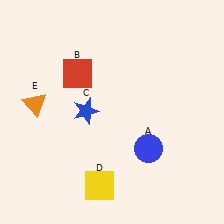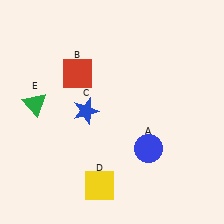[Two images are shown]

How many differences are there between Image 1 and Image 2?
There is 1 difference between the two images.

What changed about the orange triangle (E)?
In Image 1, E is orange. In Image 2, it changed to green.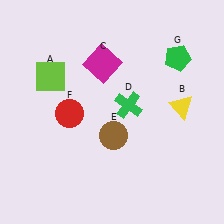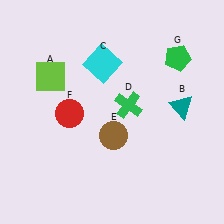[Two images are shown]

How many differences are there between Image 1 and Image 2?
There are 2 differences between the two images.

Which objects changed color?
B changed from yellow to teal. C changed from magenta to cyan.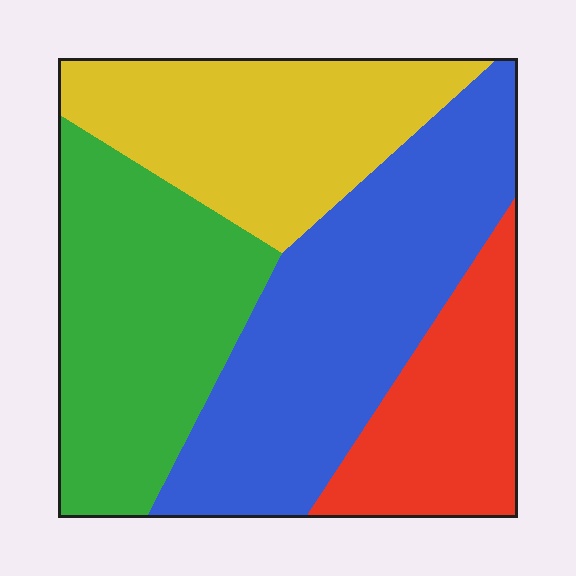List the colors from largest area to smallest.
From largest to smallest: blue, green, yellow, red.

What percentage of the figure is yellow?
Yellow takes up about one quarter (1/4) of the figure.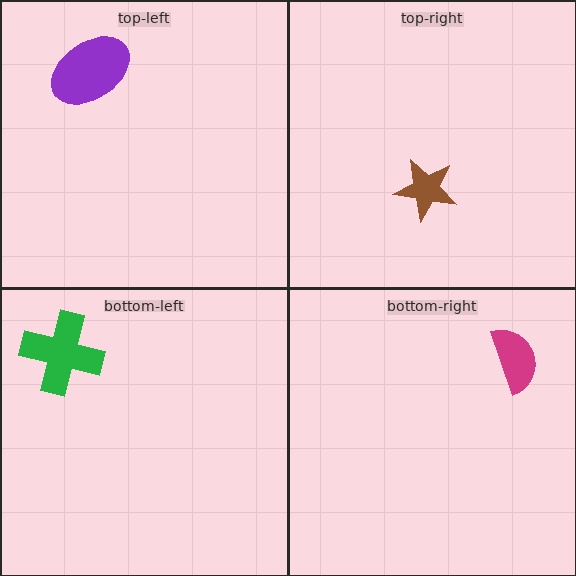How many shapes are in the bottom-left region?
1.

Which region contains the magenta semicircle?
The bottom-right region.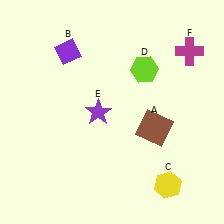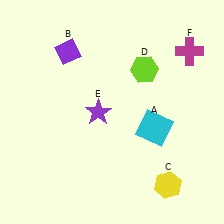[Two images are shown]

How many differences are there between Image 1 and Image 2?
There is 1 difference between the two images.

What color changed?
The square (A) changed from brown in Image 1 to cyan in Image 2.